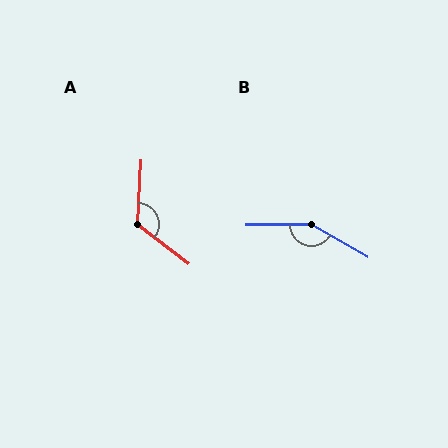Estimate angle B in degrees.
Approximately 149 degrees.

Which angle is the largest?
B, at approximately 149 degrees.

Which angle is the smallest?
A, at approximately 124 degrees.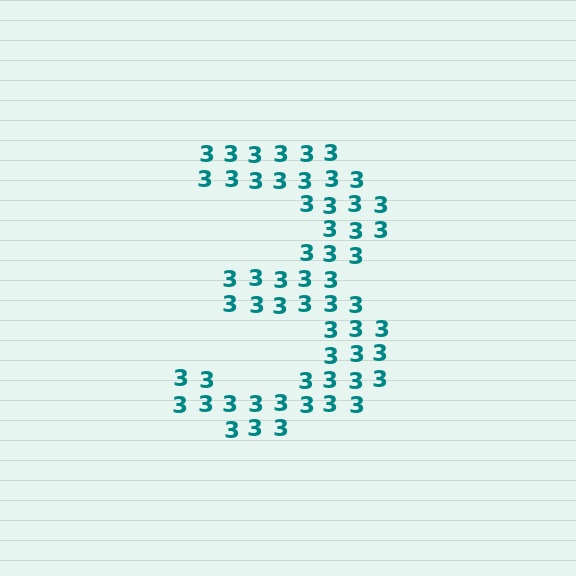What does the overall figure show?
The overall figure shows the digit 3.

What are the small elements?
The small elements are digit 3's.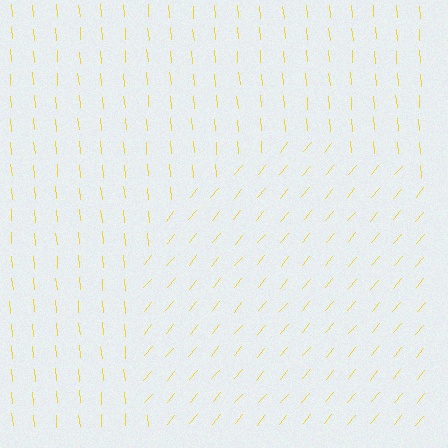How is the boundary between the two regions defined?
The boundary is defined purely by a change in line orientation (approximately 45 degrees difference). All lines are the same color and thickness.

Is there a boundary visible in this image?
Yes, there is a texture boundary formed by a change in line orientation.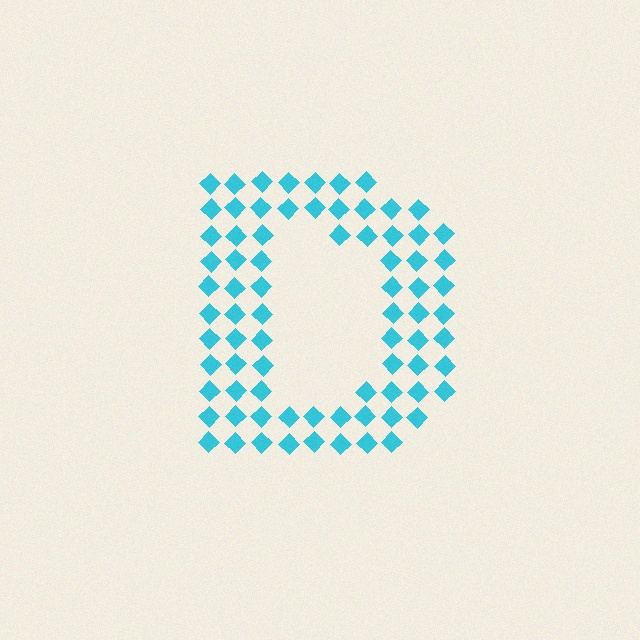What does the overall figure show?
The overall figure shows the letter D.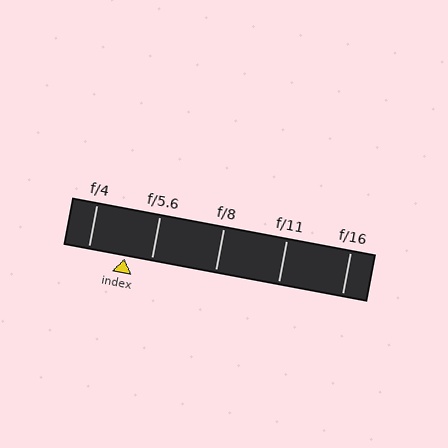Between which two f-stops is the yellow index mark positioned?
The index mark is between f/4 and f/5.6.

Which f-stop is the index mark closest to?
The index mark is closest to f/5.6.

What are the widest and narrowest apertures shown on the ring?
The widest aperture shown is f/4 and the narrowest is f/16.